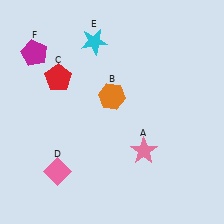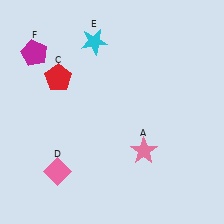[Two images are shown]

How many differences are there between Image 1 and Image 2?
There is 1 difference between the two images.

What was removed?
The orange hexagon (B) was removed in Image 2.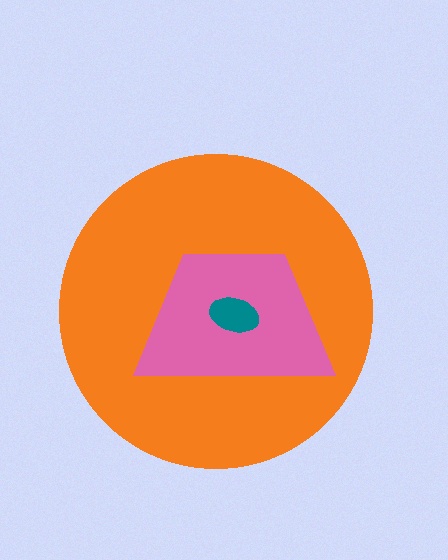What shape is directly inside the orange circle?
The pink trapezoid.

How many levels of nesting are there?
3.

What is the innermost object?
The teal ellipse.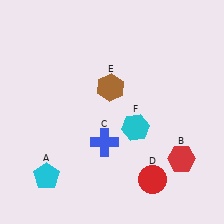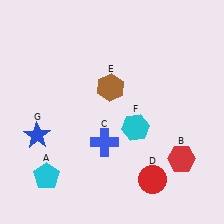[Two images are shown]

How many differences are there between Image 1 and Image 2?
There is 1 difference between the two images.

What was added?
A blue star (G) was added in Image 2.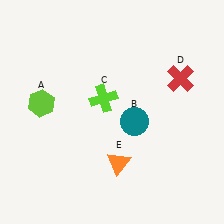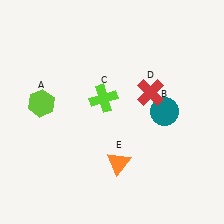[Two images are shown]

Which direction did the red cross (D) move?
The red cross (D) moved left.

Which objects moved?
The objects that moved are: the teal circle (B), the red cross (D).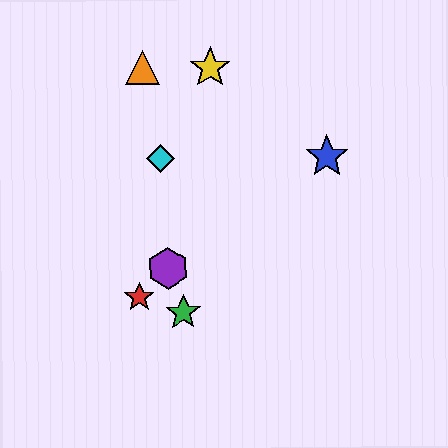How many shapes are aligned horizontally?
2 shapes (the blue star, the cyan diamond) are aligned horizontally.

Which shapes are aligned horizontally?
The blue star, the cyan diamond are aligned horizontally.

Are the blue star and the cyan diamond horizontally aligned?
Yes, both are at y≈156.